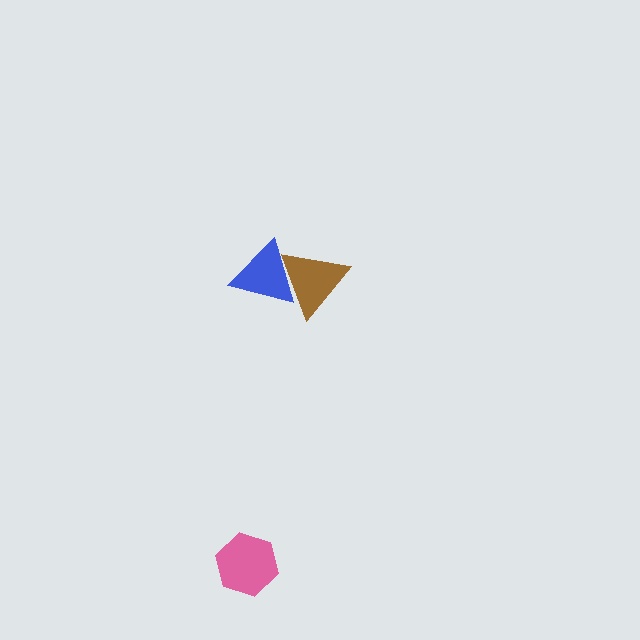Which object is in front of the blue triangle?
The brown triangle is in front of the blue triangle.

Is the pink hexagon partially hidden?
No, no other shape covers it.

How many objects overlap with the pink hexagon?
0 objects overlap with the pink hexagon.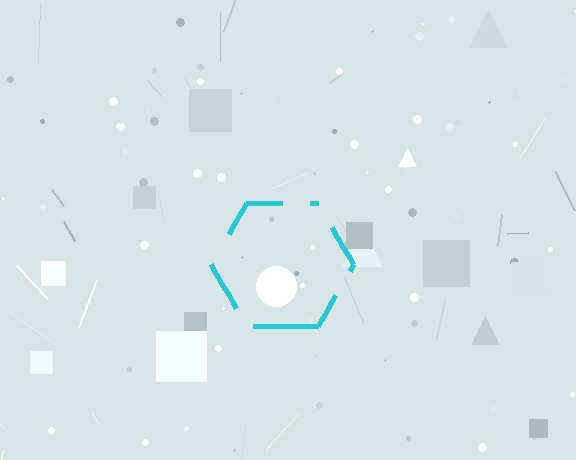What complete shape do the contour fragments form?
The contour fragments form a hexagon.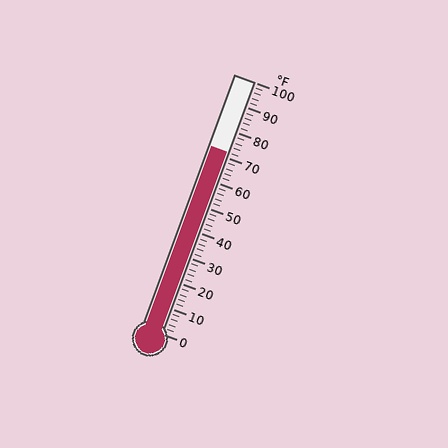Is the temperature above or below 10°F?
The temperature is above 10°F.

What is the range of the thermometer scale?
The thermometer scale ranges from 0°F to 100°F.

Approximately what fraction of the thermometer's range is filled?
The thermometer is filled to approximately 70% of its range.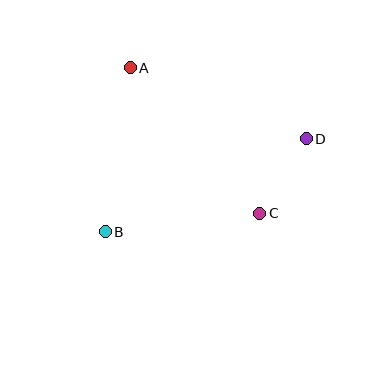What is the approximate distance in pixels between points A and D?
The distance between A and D is approximately 190 pixels.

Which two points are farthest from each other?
Points B and D are farthest from each other.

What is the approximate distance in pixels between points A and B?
The distance between A and B is approximately 166 pixels.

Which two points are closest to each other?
Points C and D are closest to each other.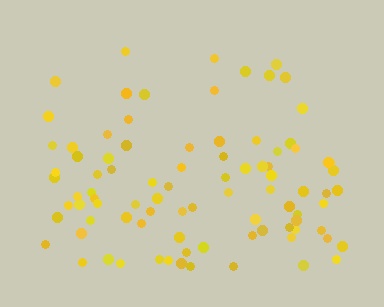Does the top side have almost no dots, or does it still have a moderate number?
Still a moderate number, just noticeably fewer than the bottom.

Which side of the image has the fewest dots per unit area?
The top.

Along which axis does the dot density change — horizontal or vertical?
Vertical.